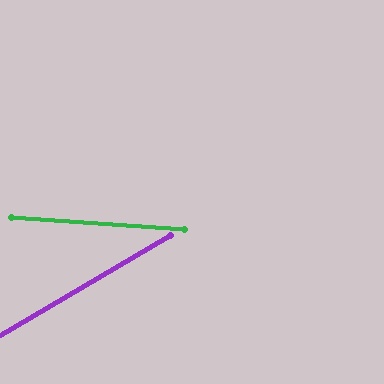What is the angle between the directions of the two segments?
Approximately 34 degrees.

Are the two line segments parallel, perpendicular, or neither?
Neither parallel nor perpendicular — they differ by about 34°.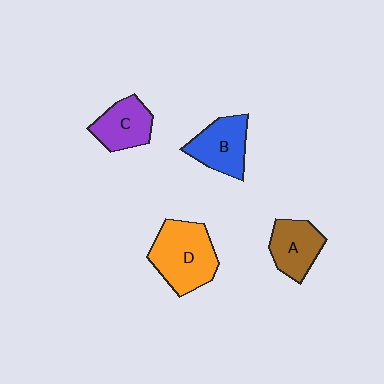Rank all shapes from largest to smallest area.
From largest to smallest: D (orange), B (blue), A (brown), C (purple).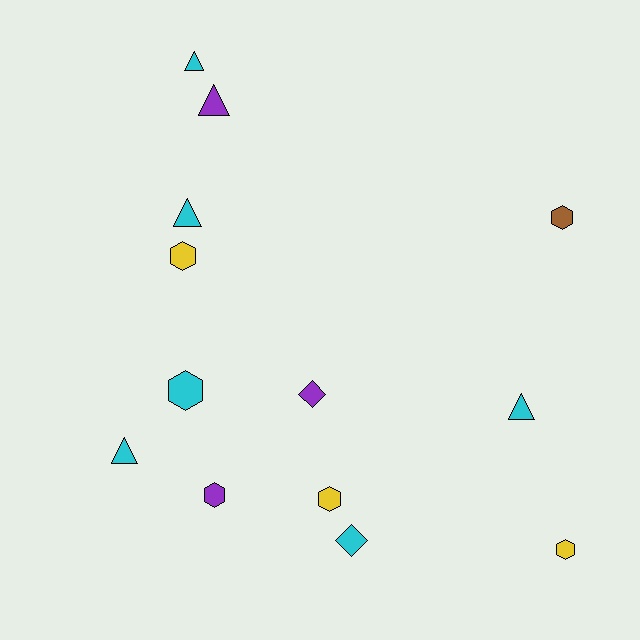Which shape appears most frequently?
Hexagon, with 6 objects.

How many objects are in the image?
There are 13 objects.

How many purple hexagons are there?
There is 1 purple hexagon.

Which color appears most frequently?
Cyan, with 6 objects.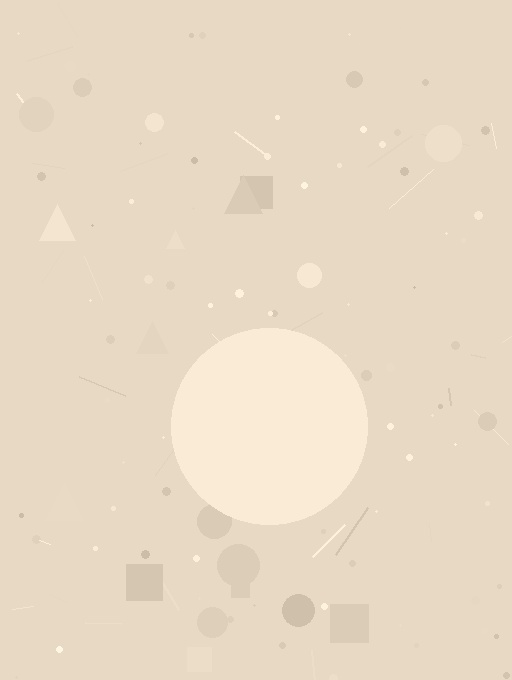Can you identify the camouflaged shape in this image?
The camouflaged shape is a circle.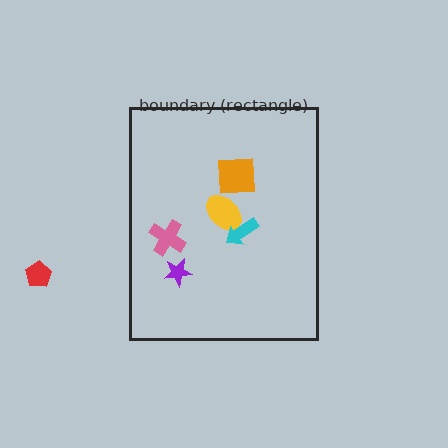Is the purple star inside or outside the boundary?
Inside.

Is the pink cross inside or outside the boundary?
Inside.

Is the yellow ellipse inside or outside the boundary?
Inside.